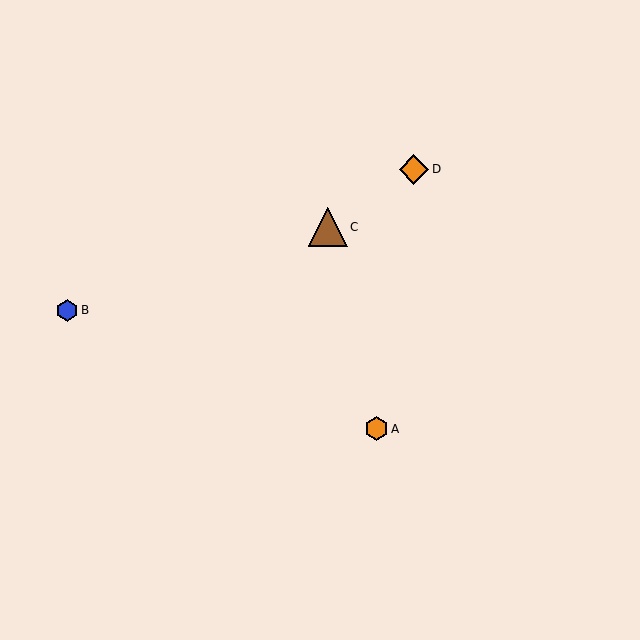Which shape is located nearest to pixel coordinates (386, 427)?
The orange hexagon (labeled A) at (376, 429) is nearest to that location.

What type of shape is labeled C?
Shape C is a brown triangle.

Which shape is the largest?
The brown triangle (labeled C) is the largest.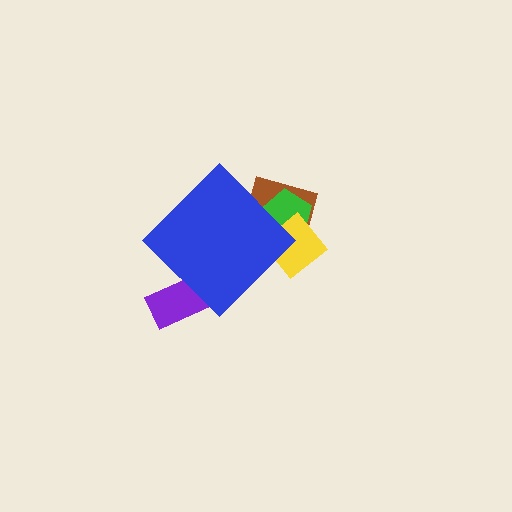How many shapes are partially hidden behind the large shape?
4 shapes are partially hidden.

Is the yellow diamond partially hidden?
Yes, the yellow diamond is partially hidden behind the blue diamond.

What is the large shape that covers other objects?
A blue diamond.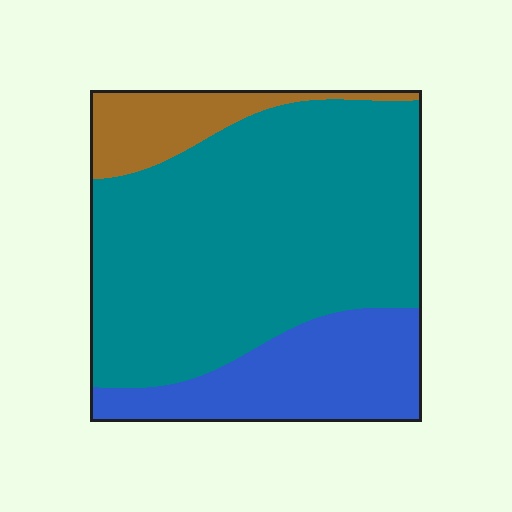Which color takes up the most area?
Teal, at roughly 65%.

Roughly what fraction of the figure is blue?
Blue covers about 20% of the figure.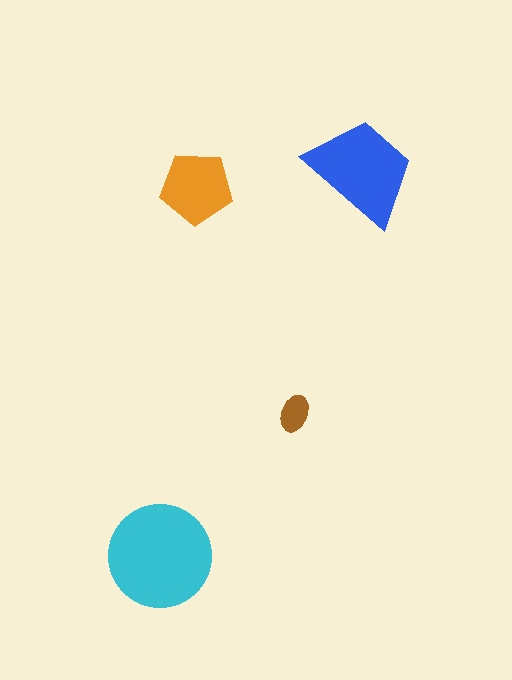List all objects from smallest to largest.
The brown ellipse, the orange pentagon, the blue trapezoid, the cyan circle.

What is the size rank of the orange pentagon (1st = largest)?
3rd.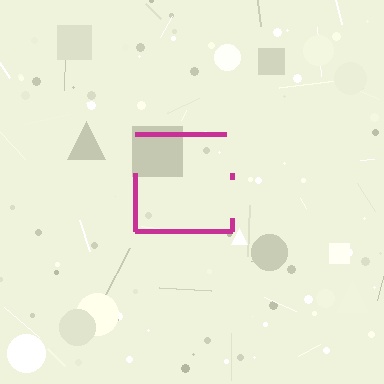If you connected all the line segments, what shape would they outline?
They would outline a square.